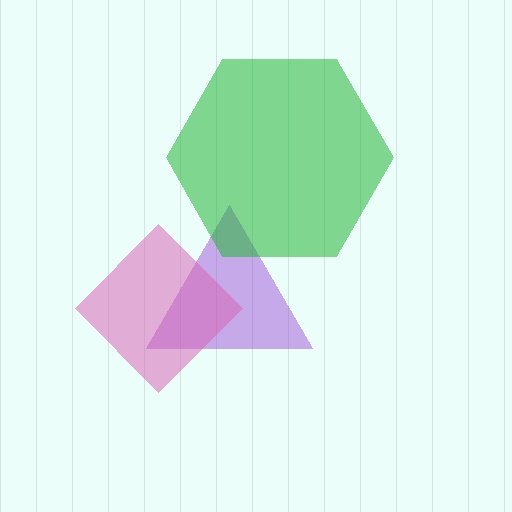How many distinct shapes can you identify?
There are 3 distinct shapes: a purple triangle, a pink diamond, a green hexagon.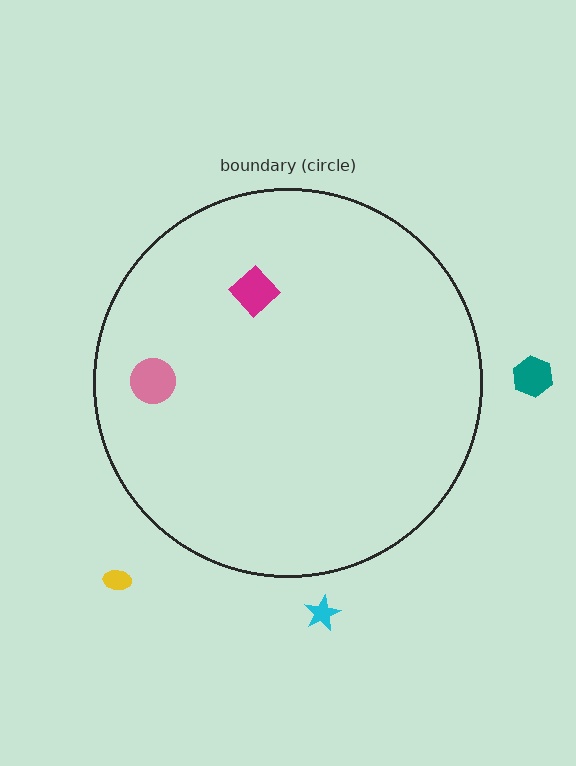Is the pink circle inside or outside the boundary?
Inside.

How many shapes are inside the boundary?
2 inside, 3 outside.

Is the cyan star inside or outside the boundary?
Outside.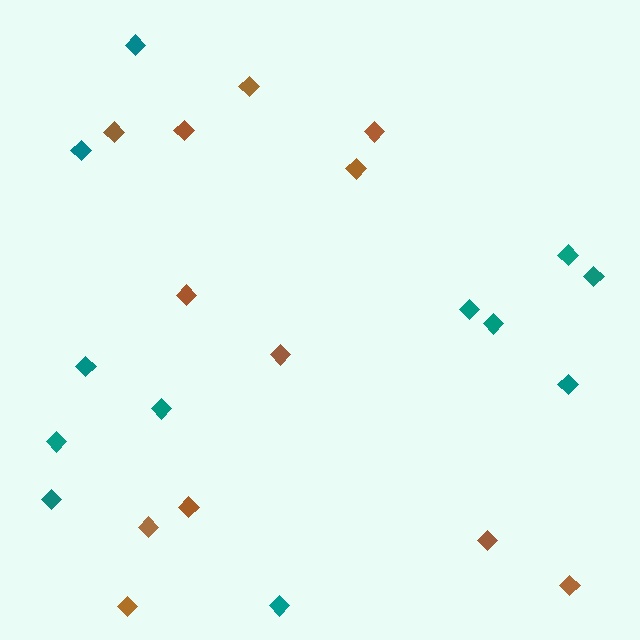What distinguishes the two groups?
There are 2 groups: one group of teal diamonds (12) and one group of brown diamonds (12).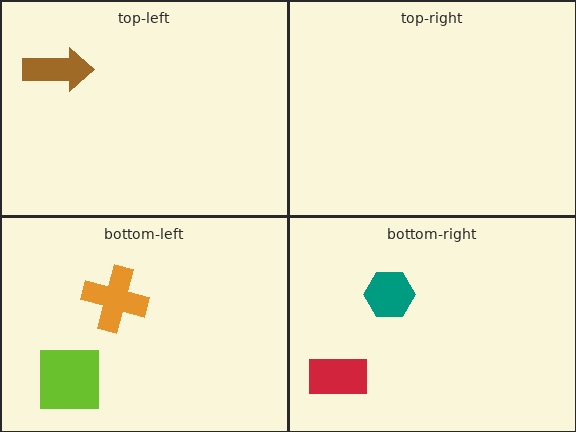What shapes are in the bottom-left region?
The lime square, the orange cross.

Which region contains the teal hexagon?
The bottom-right region.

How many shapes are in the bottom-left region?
2.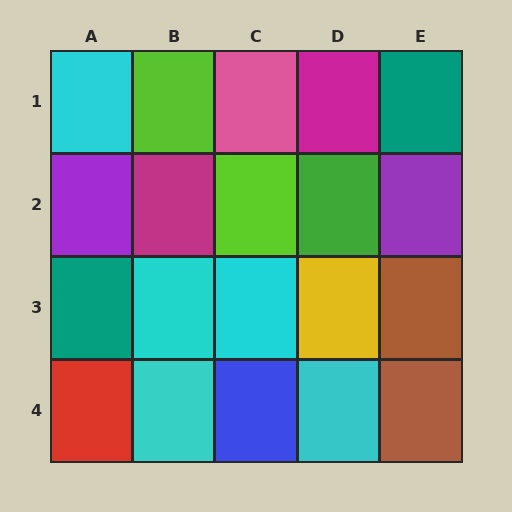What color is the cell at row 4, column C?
Blue.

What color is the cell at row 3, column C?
Cyan.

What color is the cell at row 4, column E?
Brown.